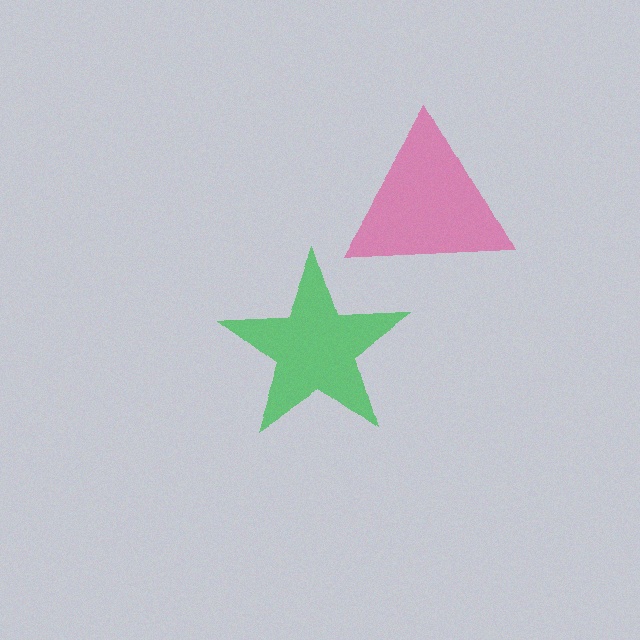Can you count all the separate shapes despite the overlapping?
Yes, there are 2 separate shapes.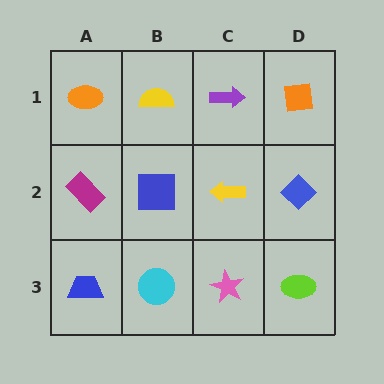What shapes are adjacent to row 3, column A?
A magenta rectangle (row 2, column A), a cyan circle (row 3, column B).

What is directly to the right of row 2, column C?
A blue diamond.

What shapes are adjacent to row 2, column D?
An orange square (row 1, column D), a lime ellipse (row 3, column D), a yellow arrow (row 2, column C).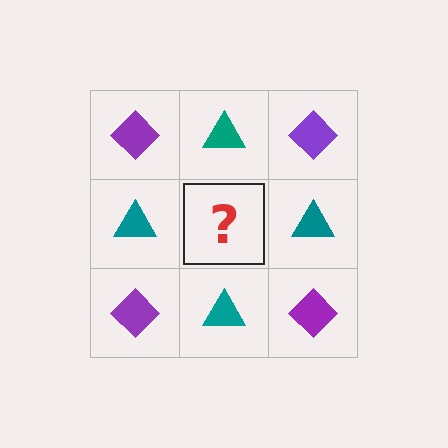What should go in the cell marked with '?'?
The missing cell should contain a purple diamond.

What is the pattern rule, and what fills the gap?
The rule is that it alternates purple diamond and teal triangle in a checkerboard pattern. The gap should be filled with a purple diamond.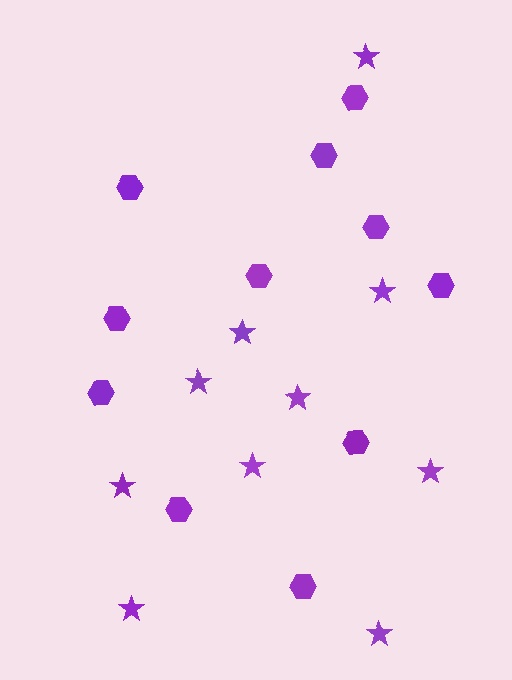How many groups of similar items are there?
There are 2 groups: one group of hexagons (11) and one group of stars (10).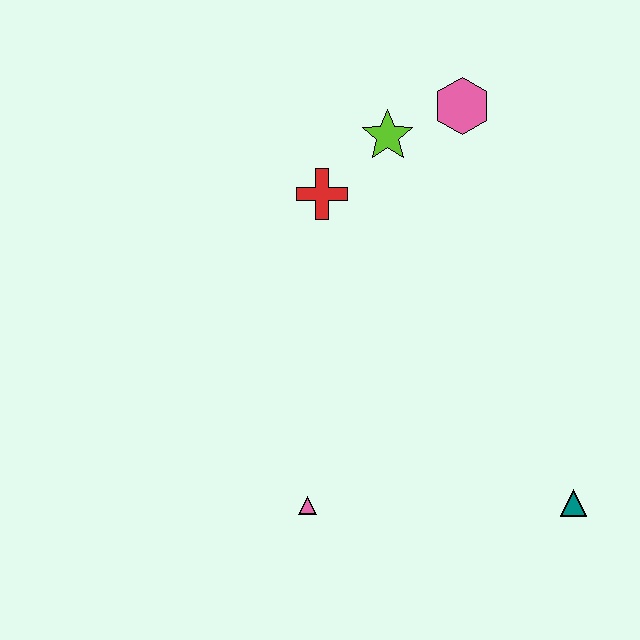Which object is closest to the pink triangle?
The teal triangle is closest to the pink triangle.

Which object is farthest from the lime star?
The teal triangle is farthest from the lime star.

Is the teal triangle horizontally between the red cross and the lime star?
No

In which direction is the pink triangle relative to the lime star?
The pink triangle is below the lime star.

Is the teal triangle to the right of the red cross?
Yes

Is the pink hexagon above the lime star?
Yes